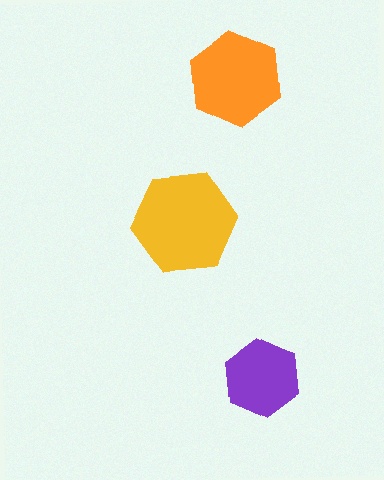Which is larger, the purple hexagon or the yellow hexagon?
The yellow one.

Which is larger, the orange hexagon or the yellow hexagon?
The yellow one.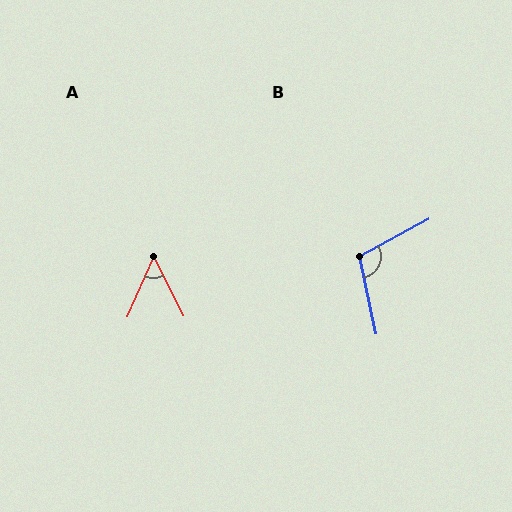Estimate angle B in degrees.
Approximately 106 degrees.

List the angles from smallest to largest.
A (50°), B (106°).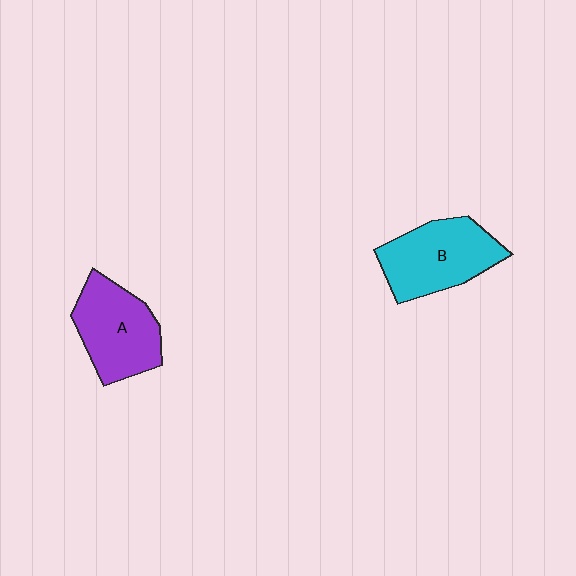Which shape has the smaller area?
Shape A (purple).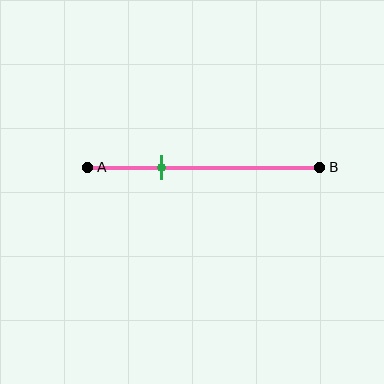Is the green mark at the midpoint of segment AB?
No, the mark is at about 30% from A, not at the 50% midpoint.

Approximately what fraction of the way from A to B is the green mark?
The green mark is approximately 30% of the way from A to B.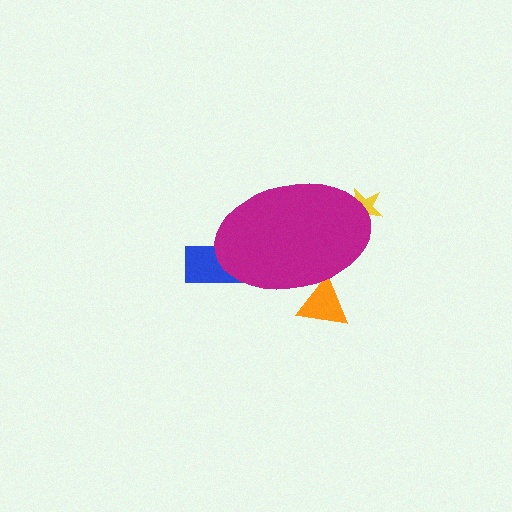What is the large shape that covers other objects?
A magenta ellipse.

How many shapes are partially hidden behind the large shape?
3 shapes are partially hidden.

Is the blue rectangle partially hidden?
Yes, the blue rectangle is partially hidden behind the magenta ellipse.